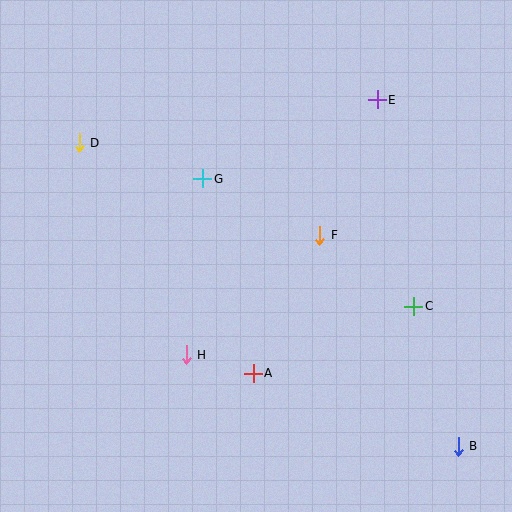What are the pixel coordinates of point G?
Point G is at (203, 179).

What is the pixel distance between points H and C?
The distance between H and C is 233 pixels.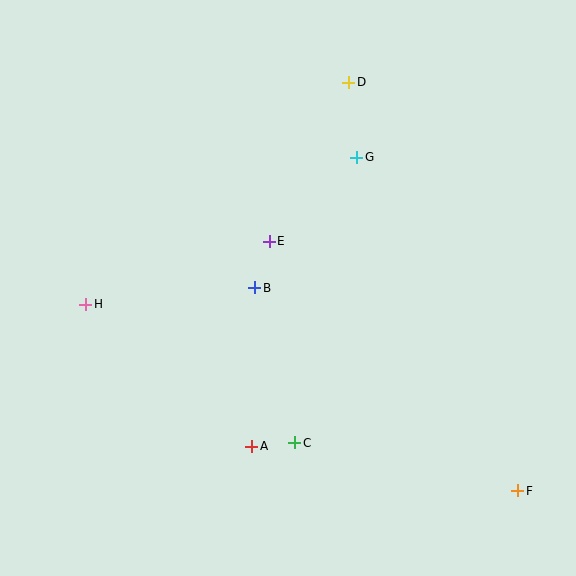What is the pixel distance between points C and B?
The distance between C and B is 160 pixels.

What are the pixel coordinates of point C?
Point C is at (295, 443).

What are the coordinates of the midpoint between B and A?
The midpoint between B and A is at (253, 367).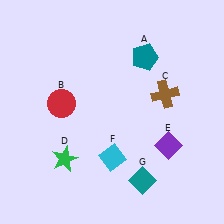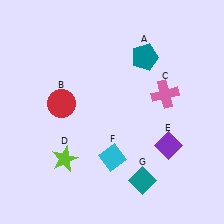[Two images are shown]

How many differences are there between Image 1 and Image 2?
There are 2 differences between the two images.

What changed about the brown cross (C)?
In Image 1, C is brown. In Image 2, it changed to pink.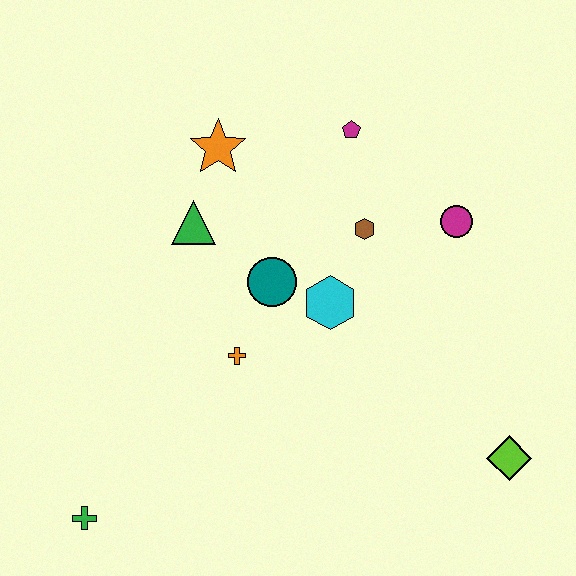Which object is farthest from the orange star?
The lime diamond is farthest from the orange star.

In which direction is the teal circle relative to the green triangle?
The teal circle is to the right of the green triangle.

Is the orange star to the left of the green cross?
No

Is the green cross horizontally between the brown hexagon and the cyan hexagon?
No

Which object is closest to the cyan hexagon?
The teal circle is closest to the cyan hexagon.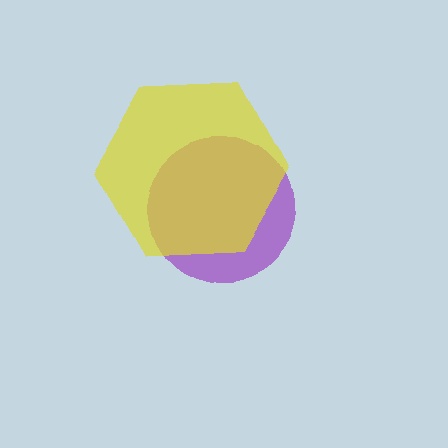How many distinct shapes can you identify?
There are 2 distinct shapes: a purple circle, a yellow hexagon.